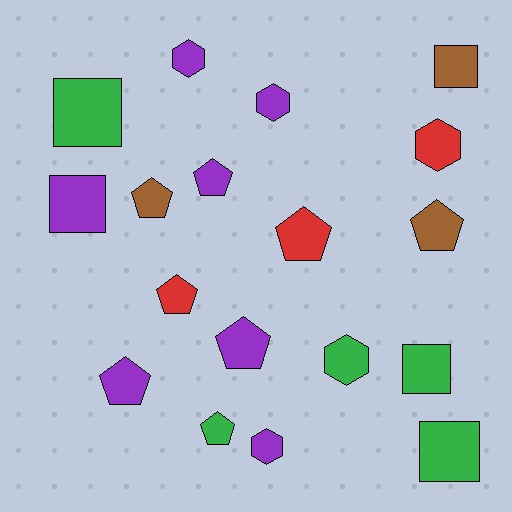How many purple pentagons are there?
There are 3 purple pentagons.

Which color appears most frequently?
Purple, with 7 objects.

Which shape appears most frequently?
Pentagon, with 8 objects.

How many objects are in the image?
There are 18 objects.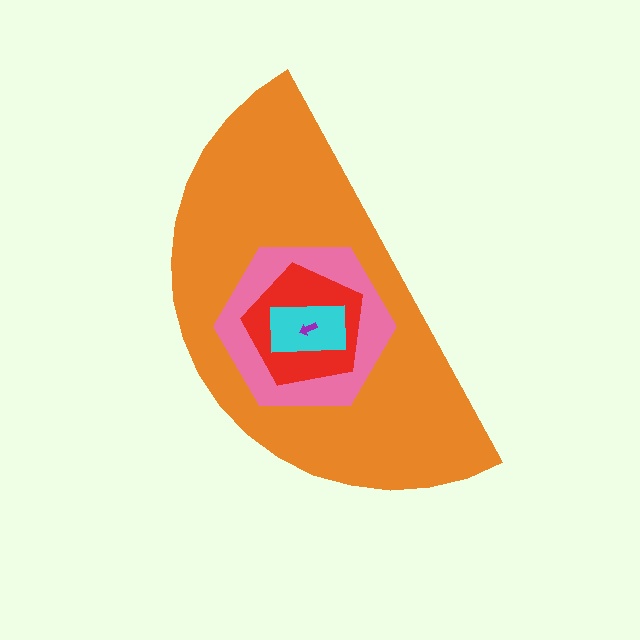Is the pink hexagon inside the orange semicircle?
Yes.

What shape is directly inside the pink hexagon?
The red pentagon.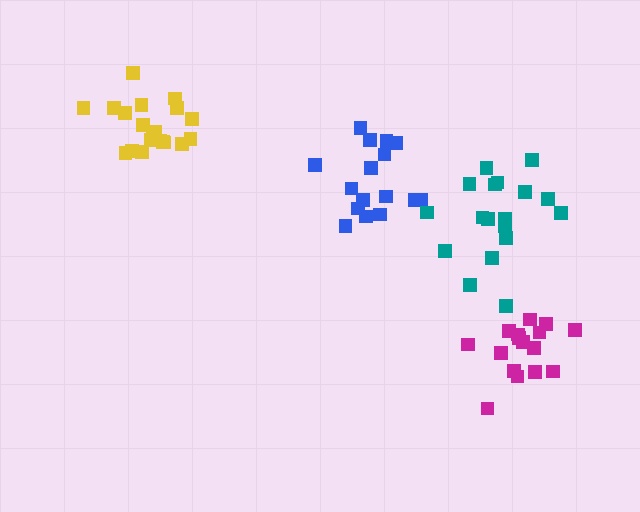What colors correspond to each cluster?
The clusters are colored: magenta, yellow, blue, teal.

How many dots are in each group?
Group 1: 16 dots, Group 2: 20 dots, Group 3: 16 dots, Group 4: 18 dots (70 total).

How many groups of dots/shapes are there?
There are 4 groups.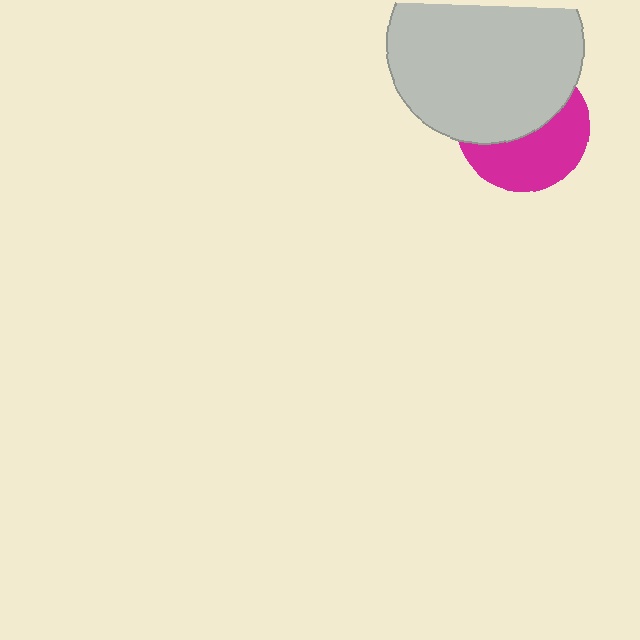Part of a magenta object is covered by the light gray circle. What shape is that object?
It is a circle.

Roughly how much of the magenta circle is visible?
About half of it is visible (roughly 48%).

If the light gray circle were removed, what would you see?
You would see the complete magenta circle.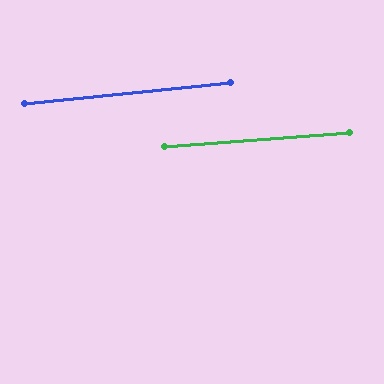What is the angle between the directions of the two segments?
Approximately 1 degree.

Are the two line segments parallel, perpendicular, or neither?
Parallel — their directions differ by only 1.3°.